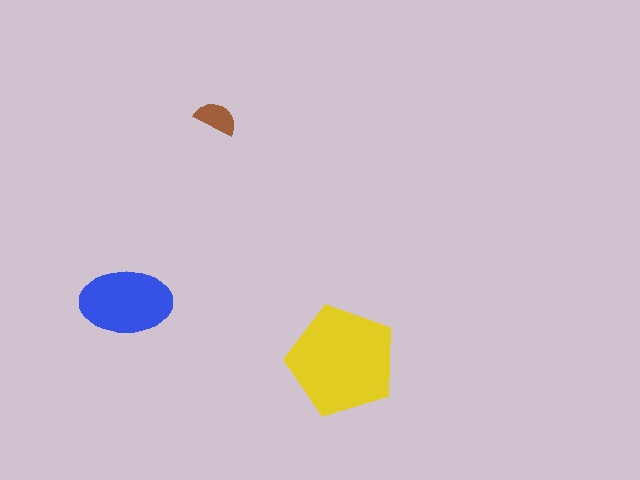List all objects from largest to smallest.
The yellow pentagon, the blue ellipse, the brown semicircle.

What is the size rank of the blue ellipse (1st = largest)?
2nd.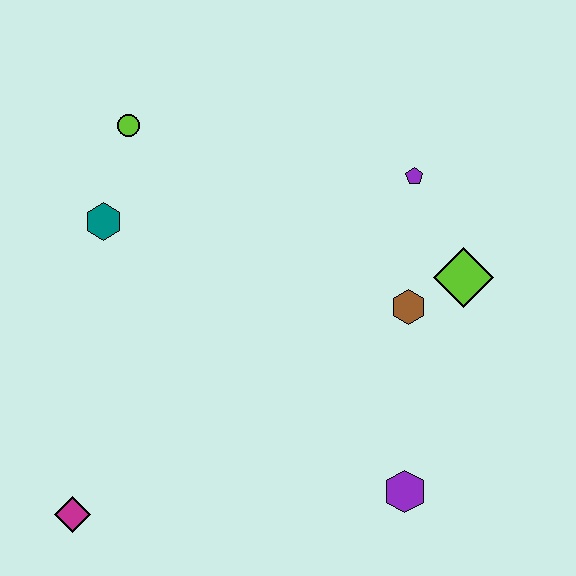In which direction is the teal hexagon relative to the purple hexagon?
The teal hexagon is to the left of the purple hexagon.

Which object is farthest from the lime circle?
The purple hexagon is farthest from the lime circle.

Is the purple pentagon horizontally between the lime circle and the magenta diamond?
No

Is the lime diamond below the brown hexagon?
No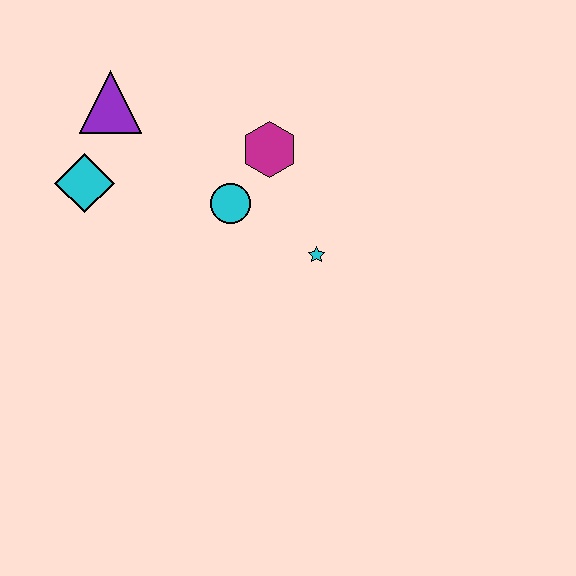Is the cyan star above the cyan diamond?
No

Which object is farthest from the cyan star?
The purple triangle is farthest from the cyan star.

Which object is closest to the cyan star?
The cyan circle is closest to the cyan star.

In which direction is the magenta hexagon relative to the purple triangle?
The magenta hexagon is to the right of the purple triangle.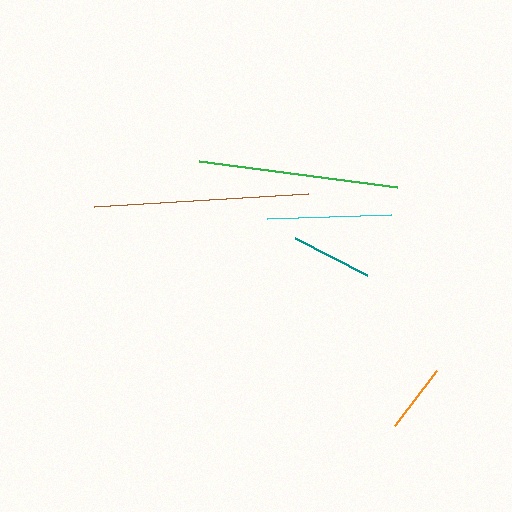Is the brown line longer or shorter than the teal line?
The brown line is longer than the teal line.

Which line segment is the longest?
The brown line is the longest at approximately 214 pixels.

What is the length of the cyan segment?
The cyan segment is approximately 124 pixels long.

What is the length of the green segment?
The green segment is approximately 200 pixels long.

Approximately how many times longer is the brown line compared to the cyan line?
The brown line is approximately 1.7 times the length of the cyan line.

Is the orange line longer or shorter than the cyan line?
The cyan line is longer than the orange line.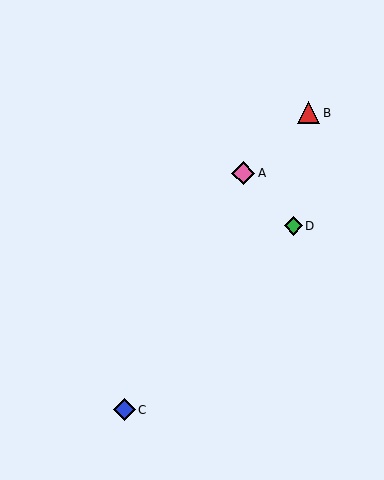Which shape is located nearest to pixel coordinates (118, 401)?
The blue diamond (labeled C) at (124, 410) is nearest to that location.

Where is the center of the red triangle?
The center of the red triangle is at (309, 113).